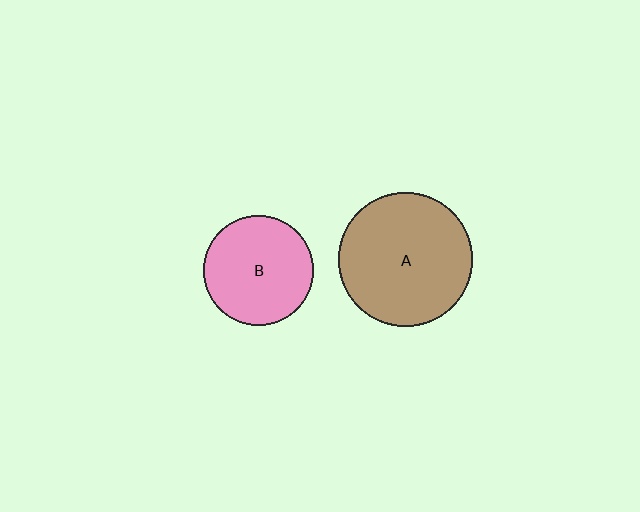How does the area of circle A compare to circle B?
Approximately 1.5 times.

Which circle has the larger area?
Circle A (brown).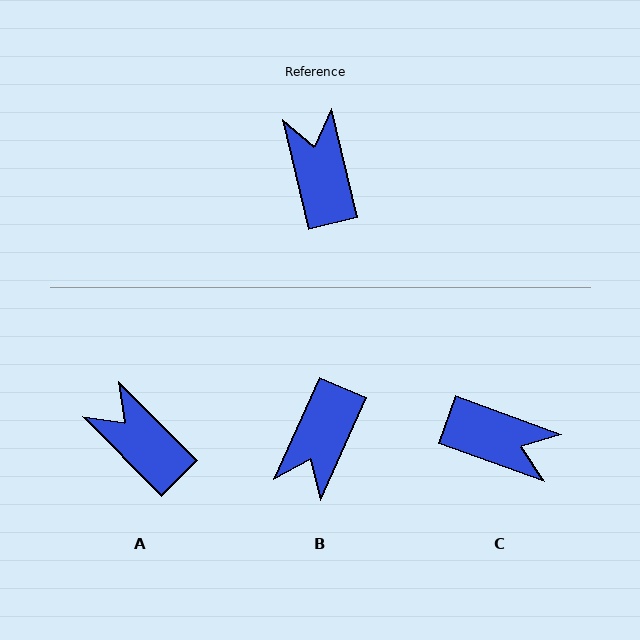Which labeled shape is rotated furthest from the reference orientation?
B, about 143 degrees away.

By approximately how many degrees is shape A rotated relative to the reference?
Approximately 32 degrees counter-clockwise.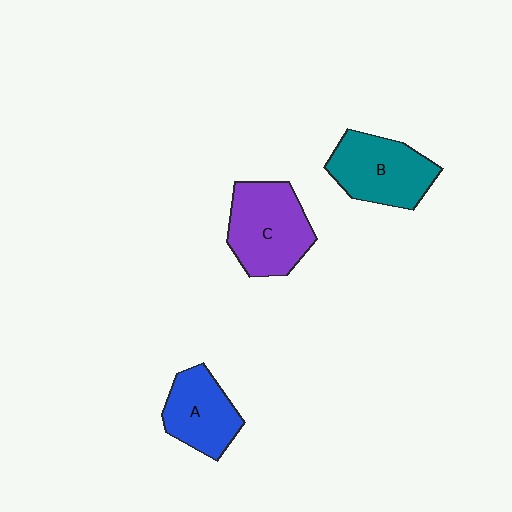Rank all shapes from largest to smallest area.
From largest to smallest: C (purple), B (teal), A (blue).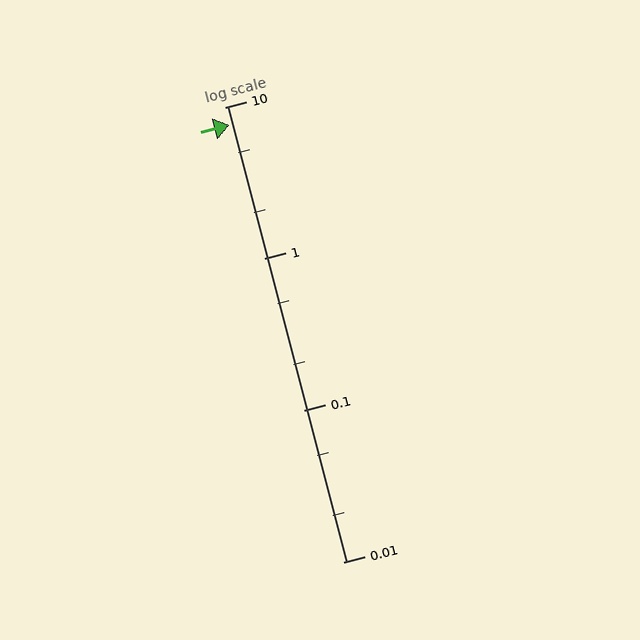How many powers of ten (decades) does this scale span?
The scale spans 3 decades, from 0.01 to 10.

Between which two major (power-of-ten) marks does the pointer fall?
The pointer is between 1 and 10.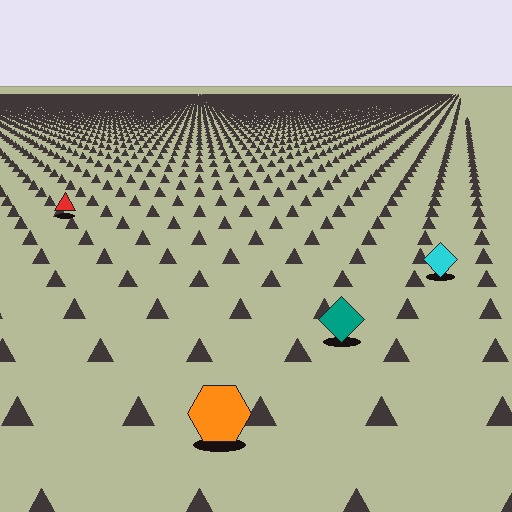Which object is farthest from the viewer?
The red triangle is farthest from the viewer. It appears smaller and the ground texture around it is denser.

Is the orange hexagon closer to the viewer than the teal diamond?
Yes. The orange hexagon is closer — you can tell from the texture gradient: the ground texture is coarser near it.